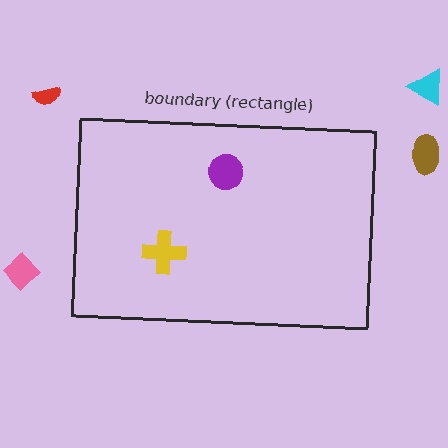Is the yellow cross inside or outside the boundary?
Inside.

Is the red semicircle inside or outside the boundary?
Outside.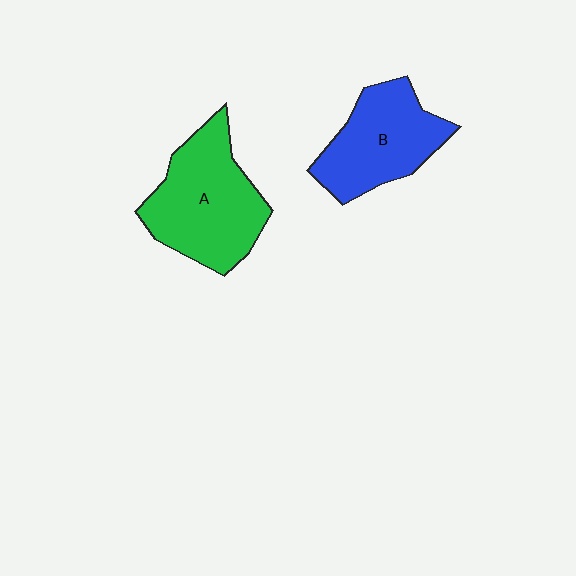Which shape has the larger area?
Shape A (green).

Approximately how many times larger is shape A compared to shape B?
Approximately 1.2 times.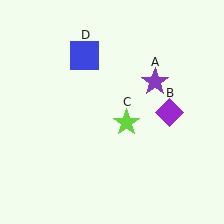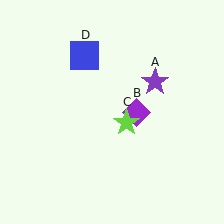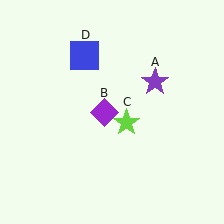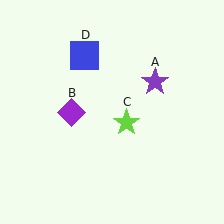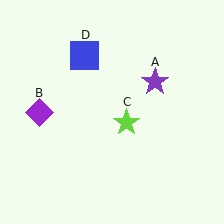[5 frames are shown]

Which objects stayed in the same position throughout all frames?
Purple star (object A) and lime star (object C) and blue square (object D) remained stationary.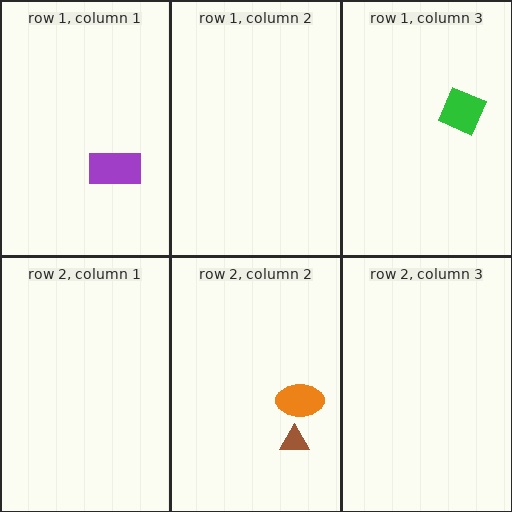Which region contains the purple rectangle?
The row 1, column 1 region.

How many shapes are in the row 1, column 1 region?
1.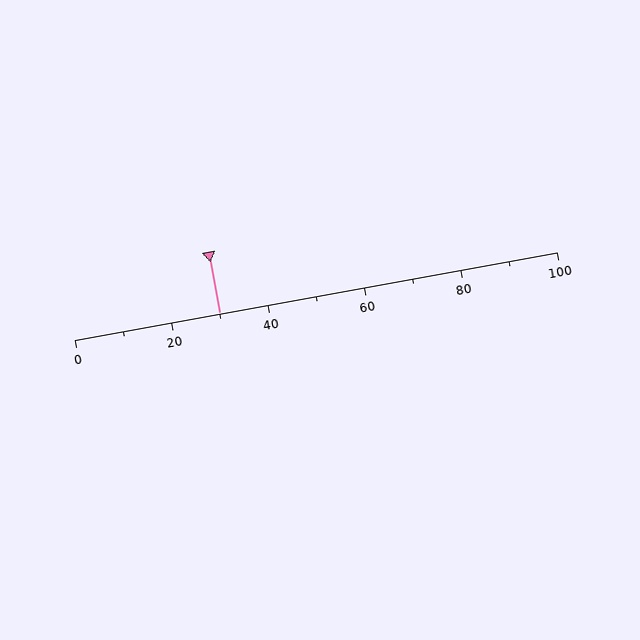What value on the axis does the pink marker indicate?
The marker indicates approximately 30.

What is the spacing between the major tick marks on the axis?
The major ticks are spaced 20 apart.